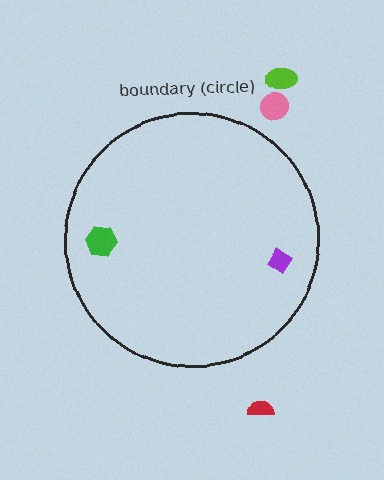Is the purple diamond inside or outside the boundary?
Inside.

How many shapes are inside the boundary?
2 inside, 3 outside.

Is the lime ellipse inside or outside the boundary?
Outside.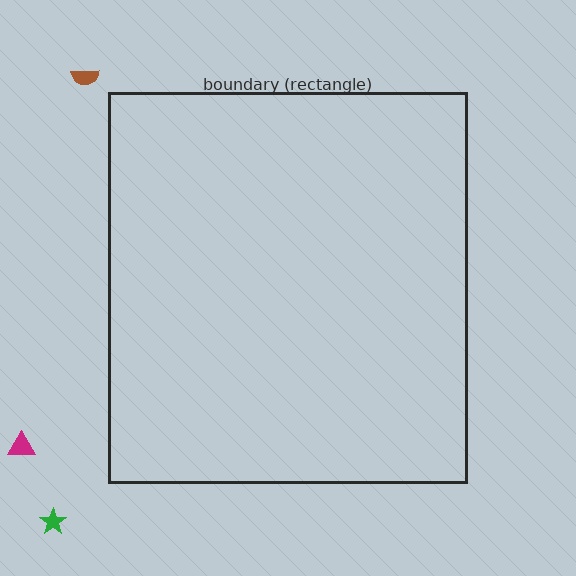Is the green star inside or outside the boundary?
Outside.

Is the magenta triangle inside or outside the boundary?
Outside.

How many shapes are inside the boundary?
0 inside, 3 outside.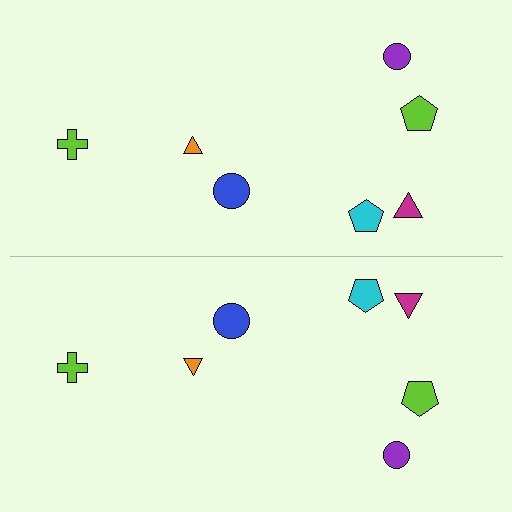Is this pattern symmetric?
Yes, this pattern has bilateral (reflection) symmetry.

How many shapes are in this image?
There are 14 shapes in this image.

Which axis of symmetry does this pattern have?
The pattern has a horizontal axis of symmetry running through the center of the image.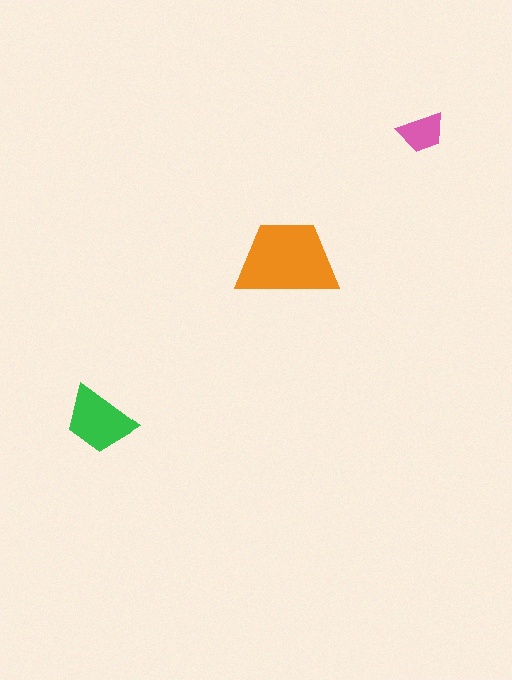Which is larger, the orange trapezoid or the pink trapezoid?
The orange one.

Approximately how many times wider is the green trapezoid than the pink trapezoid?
About 1.5 times wider.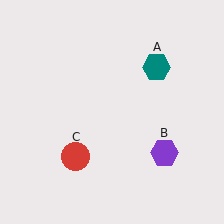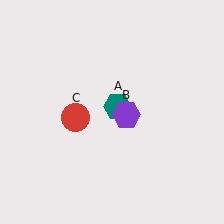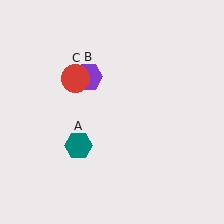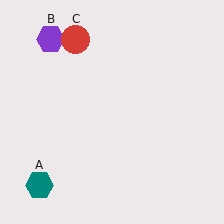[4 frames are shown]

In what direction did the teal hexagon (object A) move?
The teal hexagon (object A) moved down and to the left.